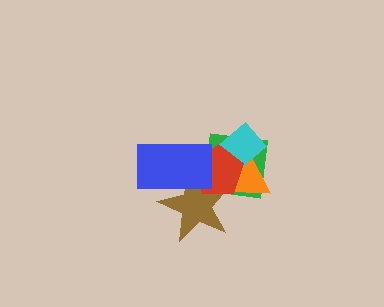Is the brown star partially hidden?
Yes, it is partially covered by another shape.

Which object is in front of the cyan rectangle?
The red pentagon is in front of the cyan rectangle.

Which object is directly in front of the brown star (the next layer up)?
The red pentagon is directly in front of the brown star.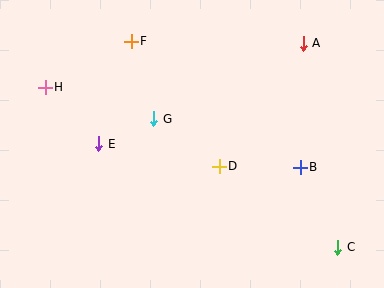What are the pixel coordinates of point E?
Point E is at (99, 144).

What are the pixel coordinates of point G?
Point G is at (154, 119).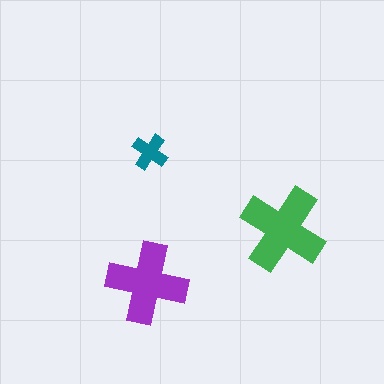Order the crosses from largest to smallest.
the green one, the purple one, the teal one.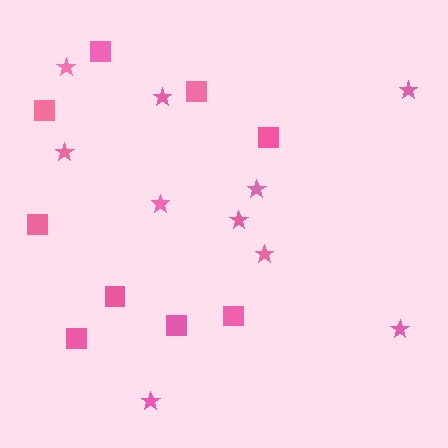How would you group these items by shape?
There are 2 groups: one group of stars (10) and one group of squares (9).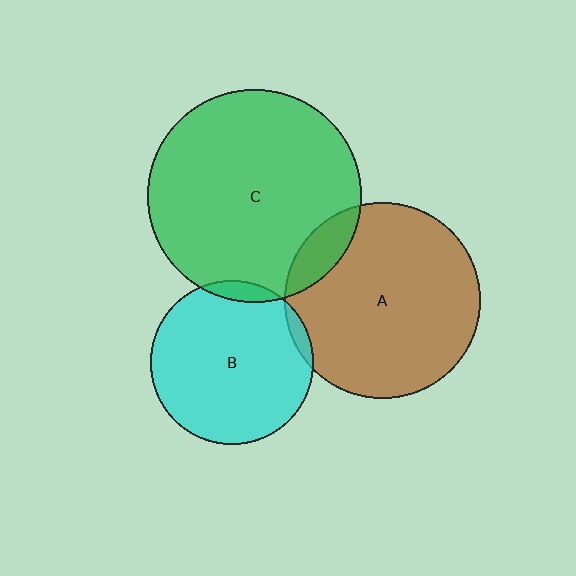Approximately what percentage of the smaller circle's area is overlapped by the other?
Approximately 10%.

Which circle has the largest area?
Circle C (green).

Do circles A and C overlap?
Yes.